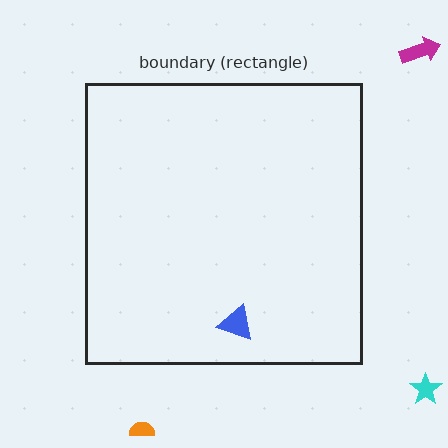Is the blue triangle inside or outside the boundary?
Inside.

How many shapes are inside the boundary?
1 inside, 3 outside.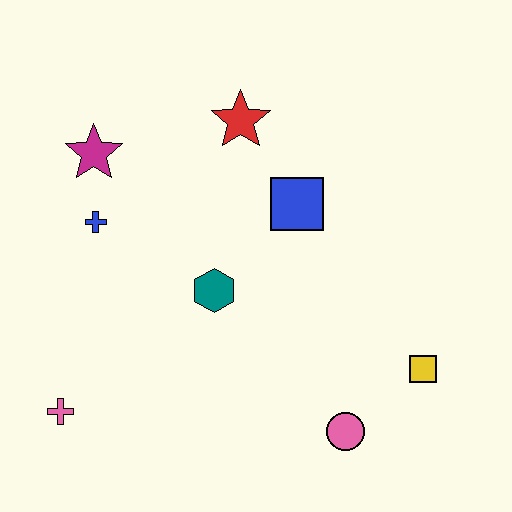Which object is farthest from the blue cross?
The yellow square is farthest from the blue cross.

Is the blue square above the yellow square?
Yes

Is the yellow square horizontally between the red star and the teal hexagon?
No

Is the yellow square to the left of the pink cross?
No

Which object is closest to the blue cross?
The magenta star is closest to the blue cross.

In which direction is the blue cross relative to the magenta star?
The blue cross is below the magenta star.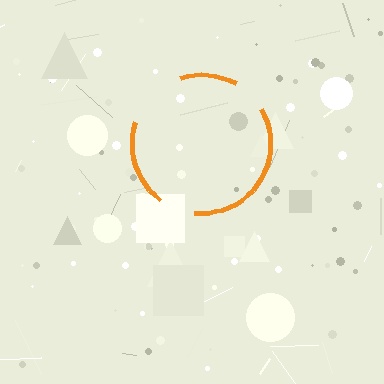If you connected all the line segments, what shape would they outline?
They would outline a circle.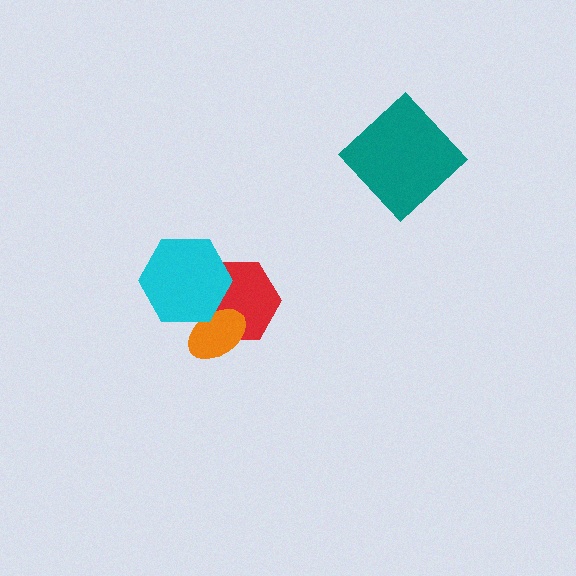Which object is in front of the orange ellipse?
The cyan hexagon is in front of the orange ellipse.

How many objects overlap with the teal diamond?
0 objects overlap with the teal diamond.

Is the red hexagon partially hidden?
Yes, it is partially covered by another shape.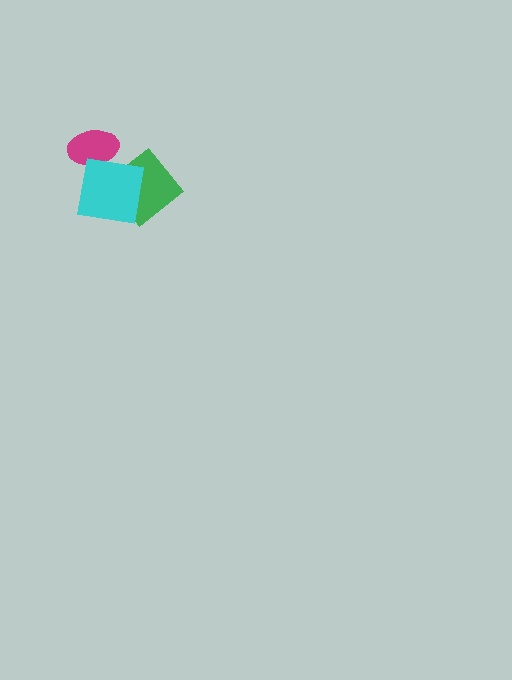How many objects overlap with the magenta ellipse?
1 object overlaps with the magenta ellipse.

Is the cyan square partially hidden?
No, no other shape covers it.